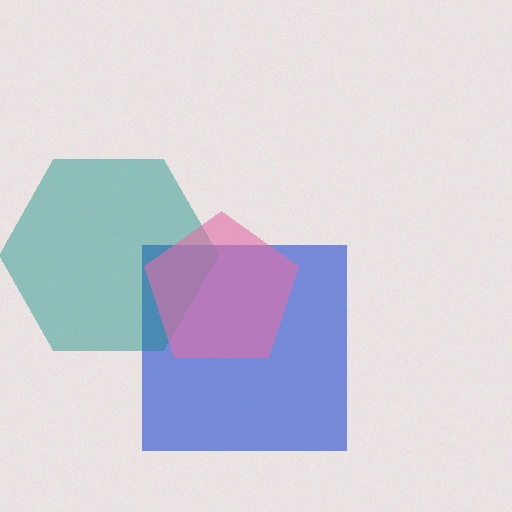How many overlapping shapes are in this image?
There are 3 overlapping shapes in the image.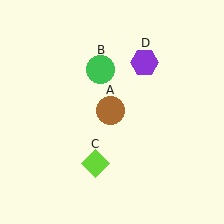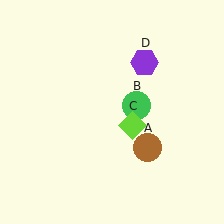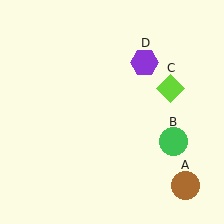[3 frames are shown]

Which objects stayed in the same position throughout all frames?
Purple hexagon (object D) remained stationary.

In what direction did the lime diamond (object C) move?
The lime diamond (object C) moved up and to the right.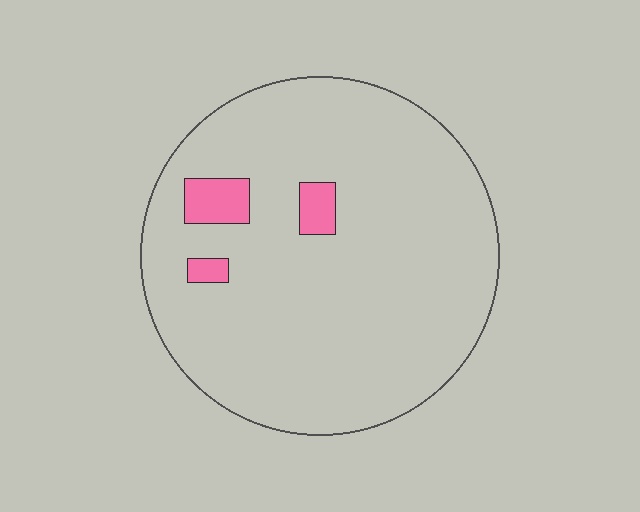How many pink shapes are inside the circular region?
3.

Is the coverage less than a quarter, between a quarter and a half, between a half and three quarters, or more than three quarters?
Less than a quarter.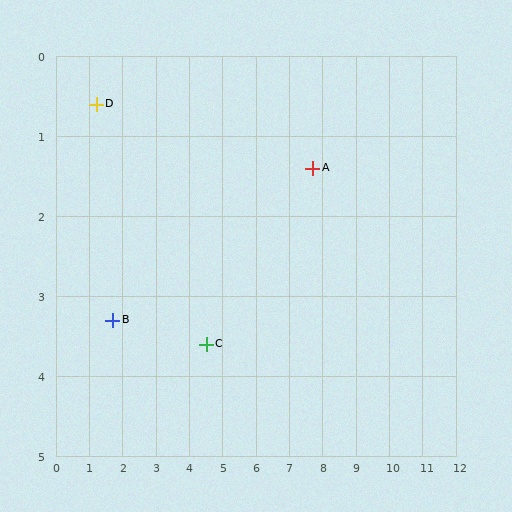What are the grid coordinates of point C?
Point C is at approximately (4.5, 3.6).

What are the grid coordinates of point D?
Point D is at approximately (1.2, 0.6).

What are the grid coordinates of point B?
Point B is at approximately (1.7, 3.3).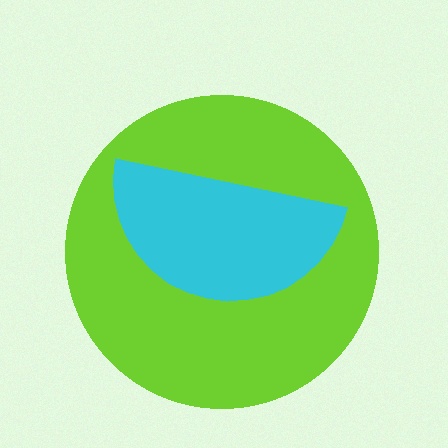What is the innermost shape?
The cyan semicircle.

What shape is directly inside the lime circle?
The cyan semicircle.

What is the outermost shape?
The lime circle.